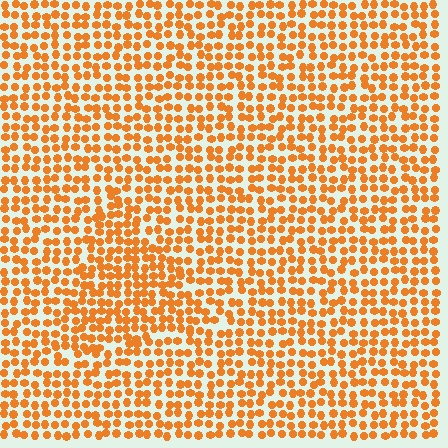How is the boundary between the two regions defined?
The boundary is defined by a change in element density (approximately 1.4x ratio). All elements are the same color, size, and shape.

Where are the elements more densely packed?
The elements are more densely packed inside the triangle boundary.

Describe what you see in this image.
The image contains small orange elements arranged at two different densities. A triangle-shaped region is visible where the elements are more densely packed than the surrounding area.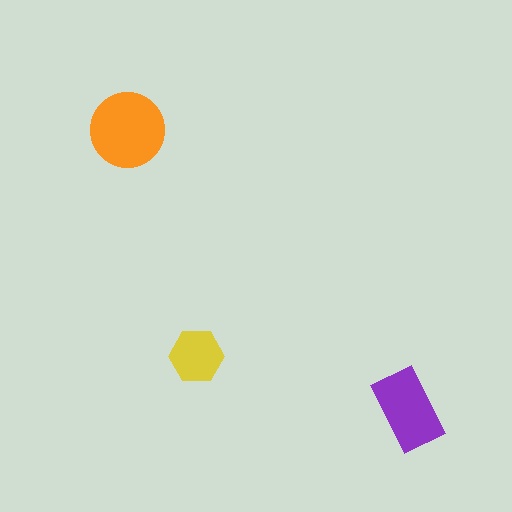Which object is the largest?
The orange circle.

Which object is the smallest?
The yellow hexagon.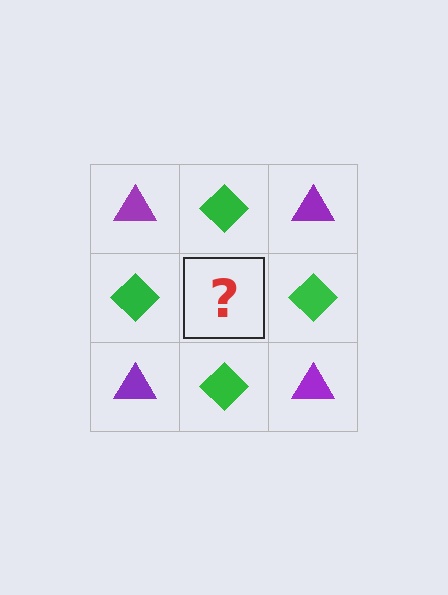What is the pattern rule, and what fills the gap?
The rule is that it alternates purple triangle and green diamond in a checkerboard pattern. The gap should be filled with a purple triangle.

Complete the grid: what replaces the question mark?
The question mark should be replaced with a purple triangle.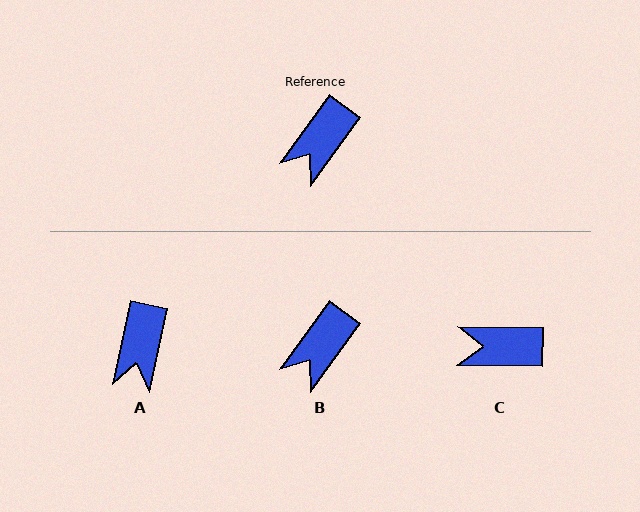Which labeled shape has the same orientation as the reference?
B.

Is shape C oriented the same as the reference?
No, it is off by about 54 degrees.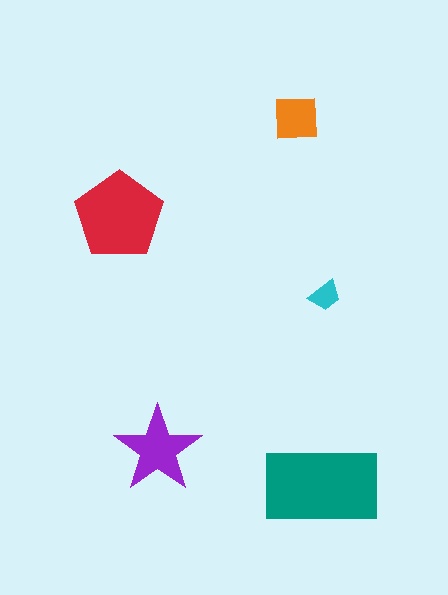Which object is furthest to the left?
The red pentagon is leftmost.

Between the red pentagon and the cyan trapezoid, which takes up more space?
The red pentagon.